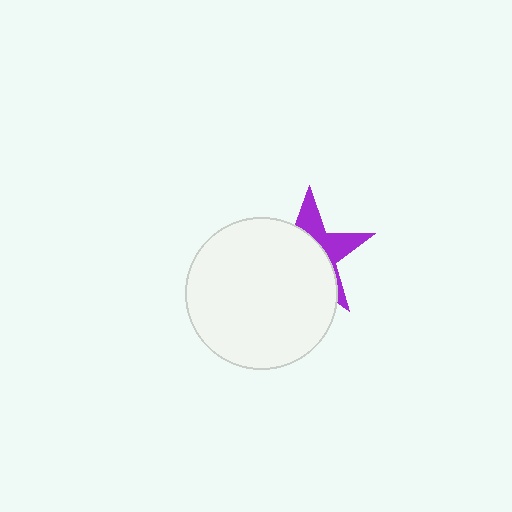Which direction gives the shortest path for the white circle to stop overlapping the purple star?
Moving toward the lower-left gives the shortest separation.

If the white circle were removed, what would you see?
You would see the complete purple star.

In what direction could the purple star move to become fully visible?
The purple star could move toward the upper-right. That would shift it out from behind the white circle entirely.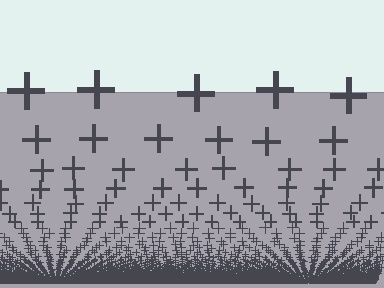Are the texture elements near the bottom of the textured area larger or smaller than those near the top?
Smaller. The gradient is inverted — elements near the bottom are smaller and denser.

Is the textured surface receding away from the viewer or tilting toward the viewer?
The surface appears to tilt toward the viewer. Texture elements get larger and sparser toward the top.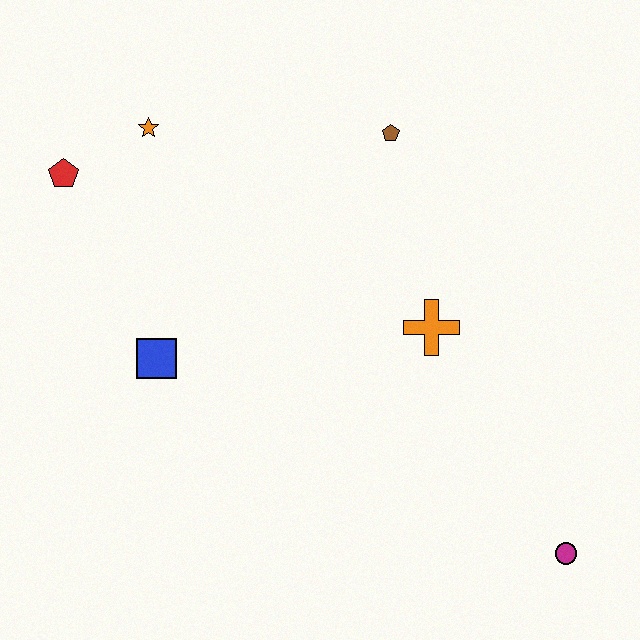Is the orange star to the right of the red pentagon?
Yes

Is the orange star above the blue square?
Yes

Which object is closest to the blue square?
The red pentagon is closest to the blue square.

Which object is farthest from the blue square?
The magenta circle is farthest from the blue square.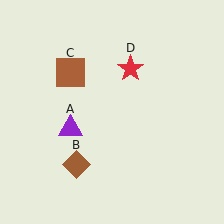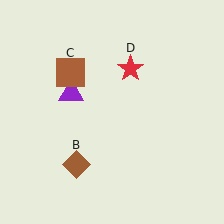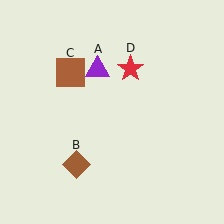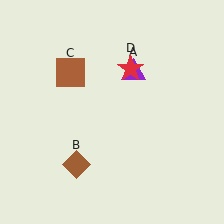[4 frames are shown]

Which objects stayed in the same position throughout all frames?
Brown diamond (object B) and brown square (object C) and red star (object D) remained stationary.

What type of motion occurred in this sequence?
The purple triangle (object A) rotated clockwise around the center of the scene.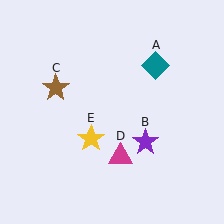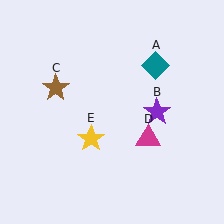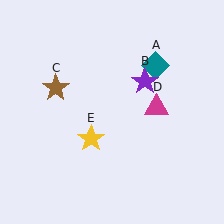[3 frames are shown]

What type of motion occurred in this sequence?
The purple star (object B), magenta triangle (object D) rotated counterclockwise around the center of the scene.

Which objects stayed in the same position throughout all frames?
Teal diamond (object A) and brown star (object C) and yellow star (object E) remained stationary.